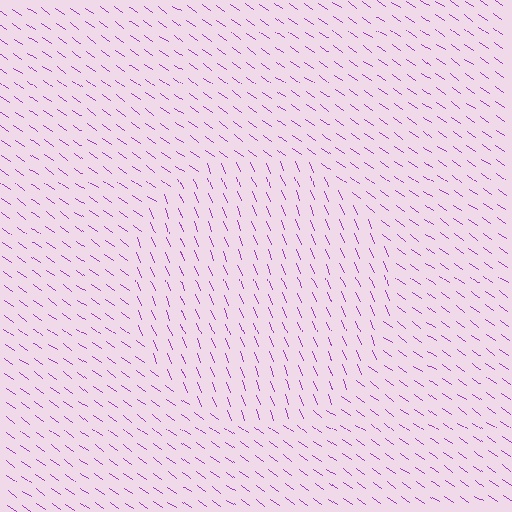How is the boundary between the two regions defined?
The boundary is defined purely by a change in line orientation (approximately 33 degrees difference). All lines are the same color and thickness.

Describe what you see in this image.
The image is filled with small purple line segments. A circle region in the image has lines oriented differently from the surrounding lines, creating a visible texture boundary.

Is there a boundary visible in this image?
Yes, there is a texture boundary formed by a change in line orientation.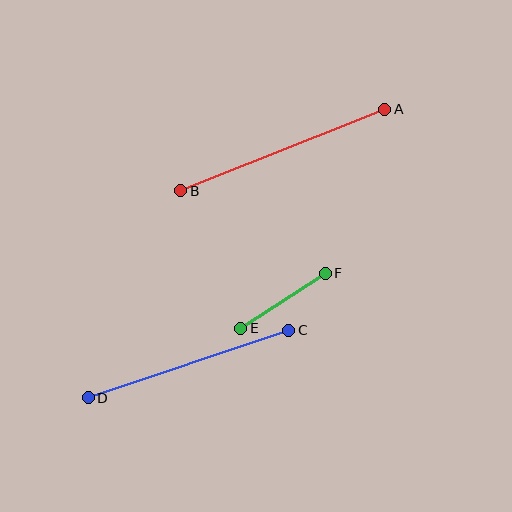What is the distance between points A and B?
The distance is approximately 220 pixels.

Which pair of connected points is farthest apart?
Points A and B are farthest apart.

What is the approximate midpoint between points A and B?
The midpoint is at approximately (283, 150) pixels.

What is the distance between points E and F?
The distance is approximately 101 pixels.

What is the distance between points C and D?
The distance is approximately 211 pixels.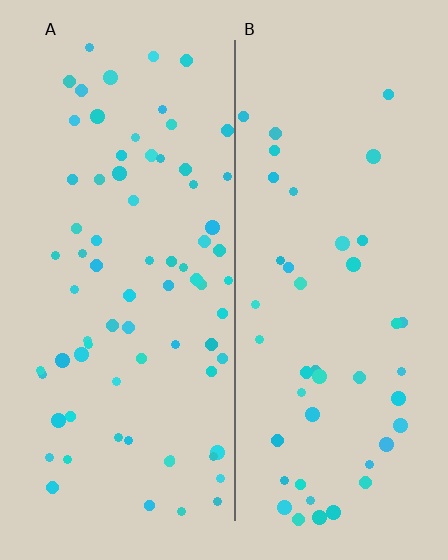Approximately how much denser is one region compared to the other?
Approximately 1.7× — region A over region B.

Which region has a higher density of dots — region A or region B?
A (the left).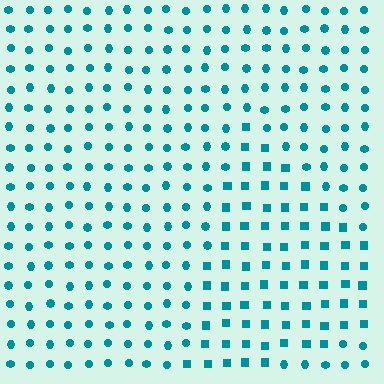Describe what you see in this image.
The image is filled with small teal elements arranged in a uniform grid. A triangle-shaped region contains squares, while the surrounding area contains circles. The boundary is defined purely by the change in element shape.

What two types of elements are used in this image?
The image uses squares inside the triangle region and circles outside it.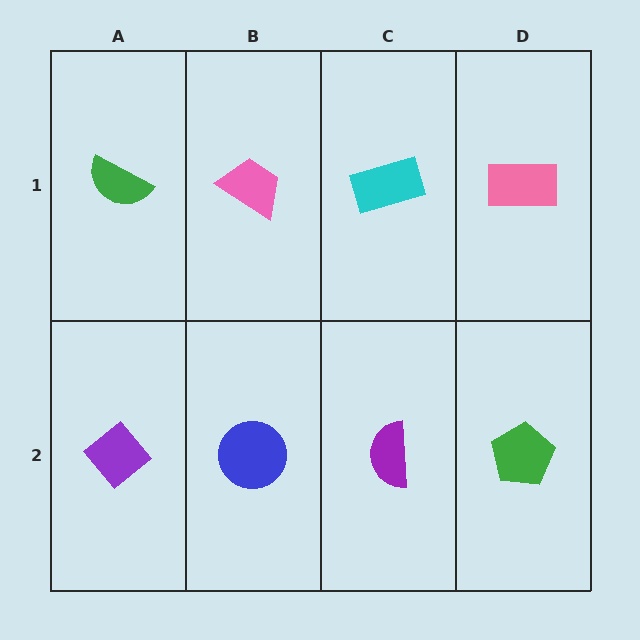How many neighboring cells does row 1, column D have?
2.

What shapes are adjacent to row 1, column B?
A blue circle (row 2, column B), a green semicircle (row 1, column A), a cyan rectangle (row 1, column C).